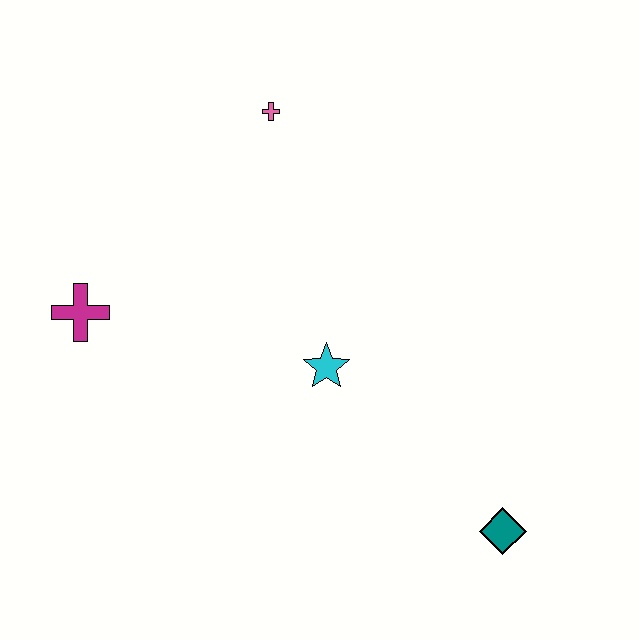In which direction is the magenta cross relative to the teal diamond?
The magenta cross is to the left of the teal diamond.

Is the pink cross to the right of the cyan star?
No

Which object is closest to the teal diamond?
The cyan star is closest to the teal diamond.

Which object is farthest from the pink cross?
The teal diamond is farthest from the pink cross.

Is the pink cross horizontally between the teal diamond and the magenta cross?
Yes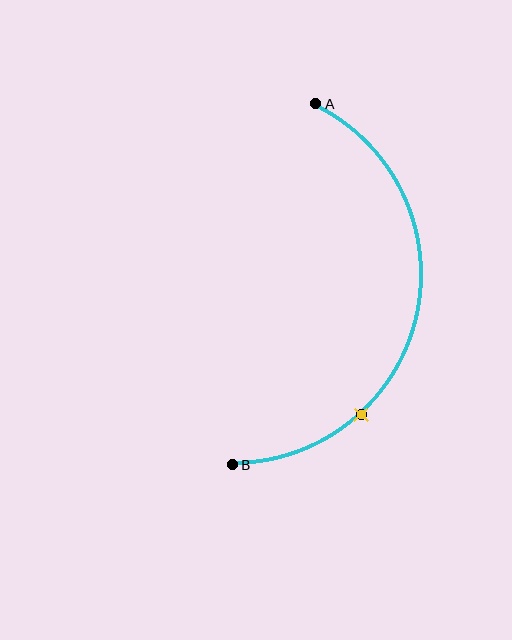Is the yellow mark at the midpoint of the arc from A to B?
No. The yellow mark lies on the arc but is closer to endpoint B. The arc midpoint would be at the point on the curve equidistant along the arc from both A and B.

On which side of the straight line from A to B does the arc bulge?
The arc bulges to the right of the straight line connecting A and B.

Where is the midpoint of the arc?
The arc midpoint is the point on the curve farthest from the straight line joining A and B. It sits to the right of that line.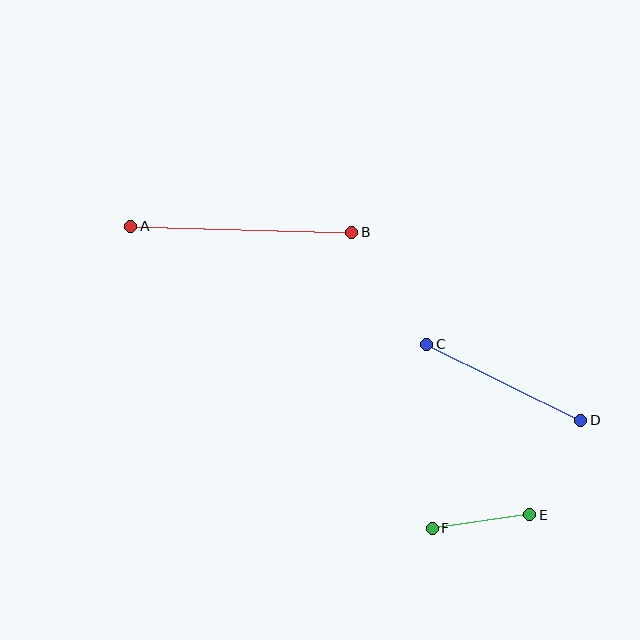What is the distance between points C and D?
The distance is approximately 172 pixels.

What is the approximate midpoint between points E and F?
The midpoint is at approximately (481, 522) pixels.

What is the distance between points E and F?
The distance is approximately 99 pixels.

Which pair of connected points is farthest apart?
Points A and B are farthest apart.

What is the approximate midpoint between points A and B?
The midpoint is at approximately (241, 229) pixels.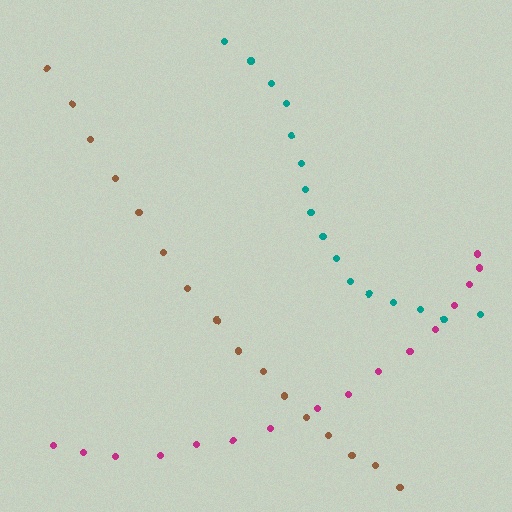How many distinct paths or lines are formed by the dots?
There are 3 distinct paths.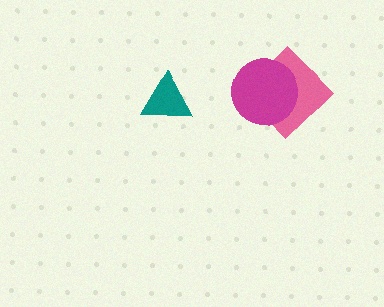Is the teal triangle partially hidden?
No, no other shape covers it.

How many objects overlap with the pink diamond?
1 object overlaps with the pink diamond.